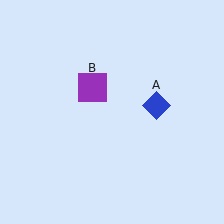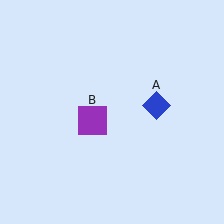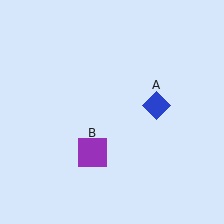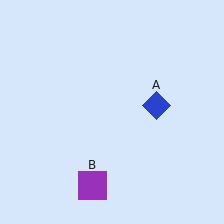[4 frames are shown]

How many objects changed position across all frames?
1 object changed position: purple square (object B).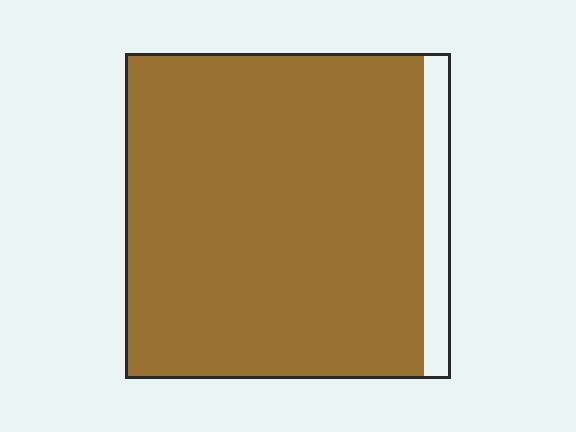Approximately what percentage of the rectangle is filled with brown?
Approximately 90%.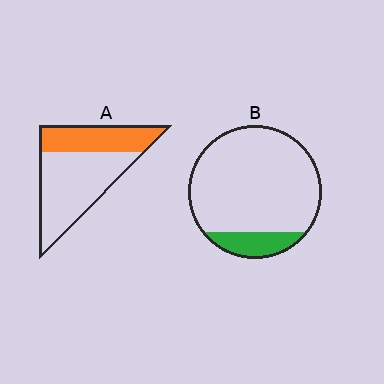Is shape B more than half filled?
No.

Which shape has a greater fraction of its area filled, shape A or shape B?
Shape A.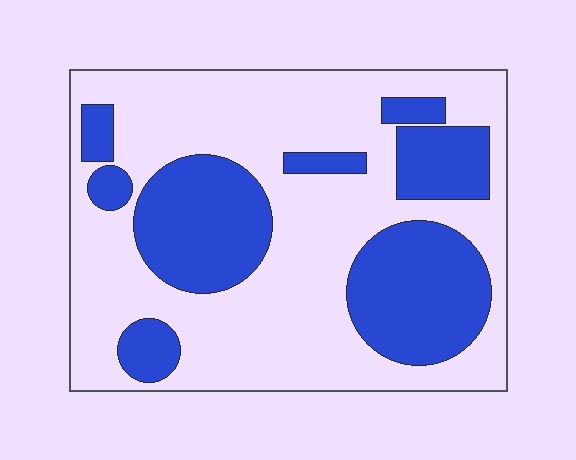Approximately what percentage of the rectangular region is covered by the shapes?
Approximately 35%.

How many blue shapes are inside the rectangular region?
8.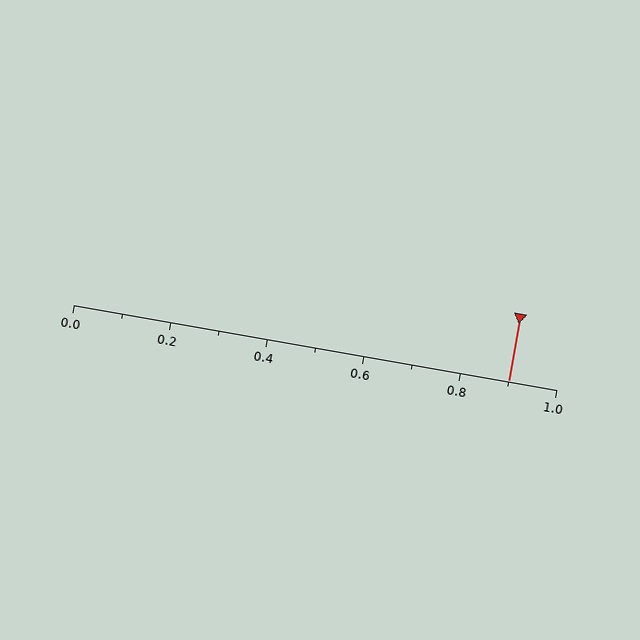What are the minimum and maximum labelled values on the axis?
The axis runs from 0.0 to 1.0.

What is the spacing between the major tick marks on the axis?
The major ticks are spaced 0.2 apart.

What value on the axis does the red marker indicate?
The marker indicates approximately 0.9.